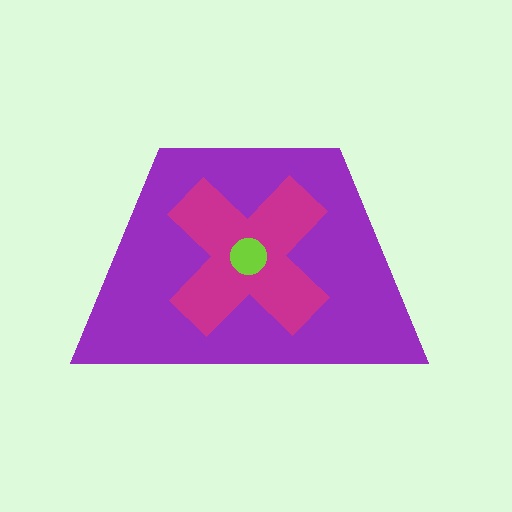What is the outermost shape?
The purple trapezoid.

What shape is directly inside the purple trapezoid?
The magenta cross.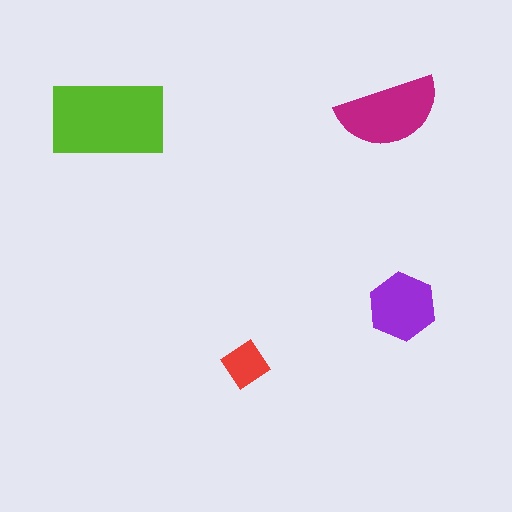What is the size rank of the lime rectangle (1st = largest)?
1st.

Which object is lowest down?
The red diamond is bottommost.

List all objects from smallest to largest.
The red diamond, the purple hexagon, the magenta semicircle, the lime rectangle.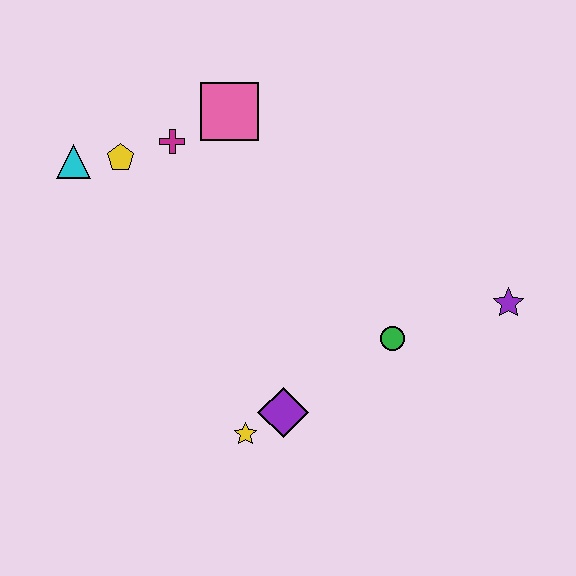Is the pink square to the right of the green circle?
No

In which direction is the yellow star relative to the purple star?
The yellow star is to the left of the purple star.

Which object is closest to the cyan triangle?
The yellow pentagon is closest to the cyan triangle.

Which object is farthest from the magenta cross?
The purple star is farthest from the magenta cross.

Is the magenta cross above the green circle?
Yes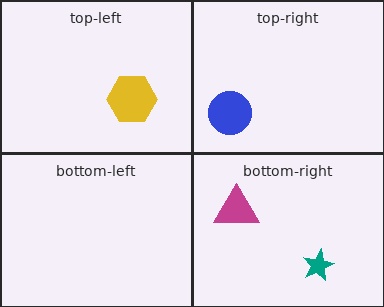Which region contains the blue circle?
The top-right region.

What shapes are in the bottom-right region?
The magenta triangle, the teal star.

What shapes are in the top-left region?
The yellow hexagon.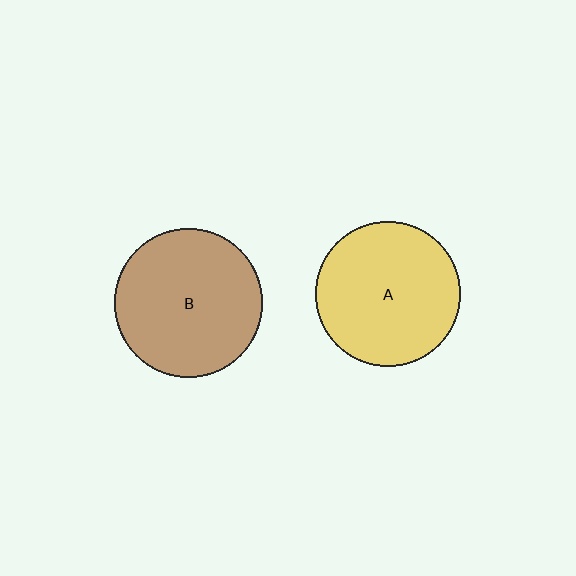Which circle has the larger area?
Circle B (brown).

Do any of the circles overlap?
No, none of the circles overlap.